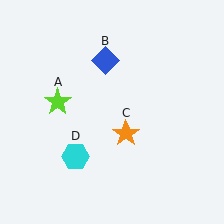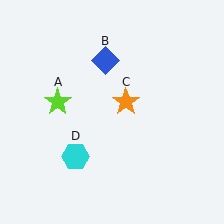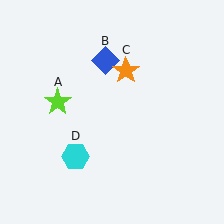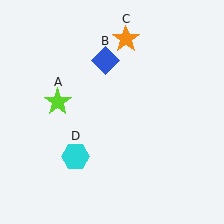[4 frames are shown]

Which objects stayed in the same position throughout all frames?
Lime star (object A) and blue diamond (object B) and cyan hexagon (object D) remained stationary.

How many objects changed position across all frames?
1 object changed position: orange star (object C).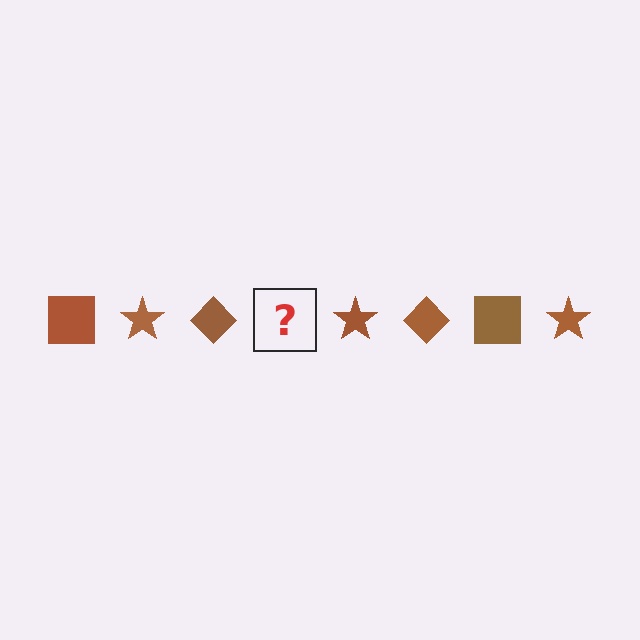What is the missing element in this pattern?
The missing element is a brown square.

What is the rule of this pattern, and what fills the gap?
The rule is that the pattern cycles through square, star, diamond shapes in brown. The gap should be filled with a brown square.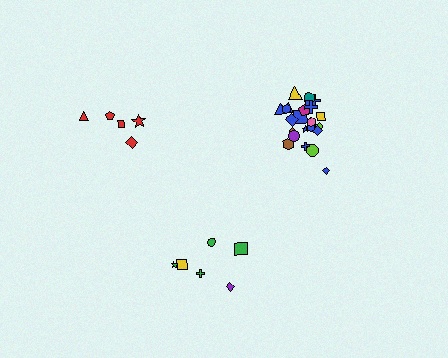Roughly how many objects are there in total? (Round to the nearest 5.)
Roughly 35 objects in total.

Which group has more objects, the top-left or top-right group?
The top-right group.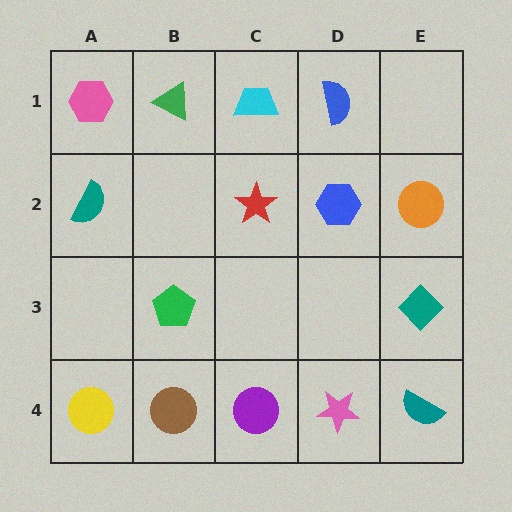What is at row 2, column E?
An orange circle.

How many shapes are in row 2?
4 shapes.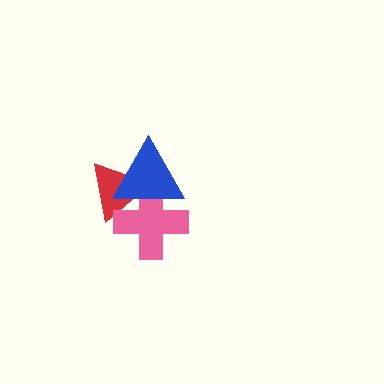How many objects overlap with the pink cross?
2 objects overlap with the pink cross.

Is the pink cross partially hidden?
Yes, it is partially covered by another shape.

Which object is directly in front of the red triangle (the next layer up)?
The pink cross is directly in front of the red triangle.